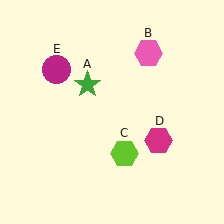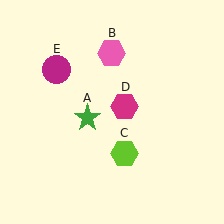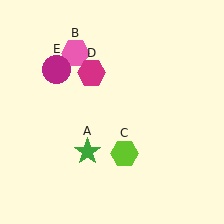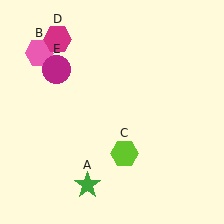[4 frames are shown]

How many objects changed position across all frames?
3 objects changed position: green star (object A), pink hexagon (object B), magenta hexagon (object D).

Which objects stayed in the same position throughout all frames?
Lime hexagon (object C) and magenta circle (object E) remained stationary.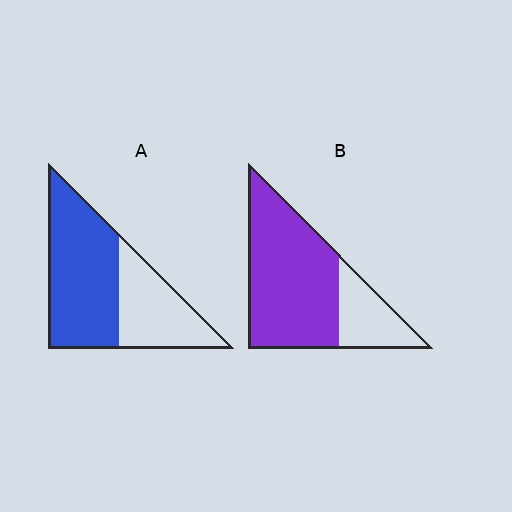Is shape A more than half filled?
Yes.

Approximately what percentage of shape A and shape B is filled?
A is approximately 60% and B is approximately 75%.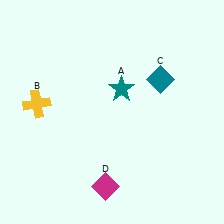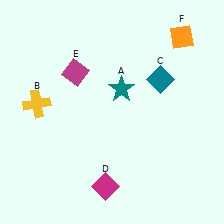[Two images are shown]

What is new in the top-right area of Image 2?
An orange diamond (F) was added in the top-right area of Image 2.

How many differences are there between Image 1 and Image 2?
There are 2 differences between the two images.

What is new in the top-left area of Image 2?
A magenta diamond (E) was added in the top-left area of Image 2.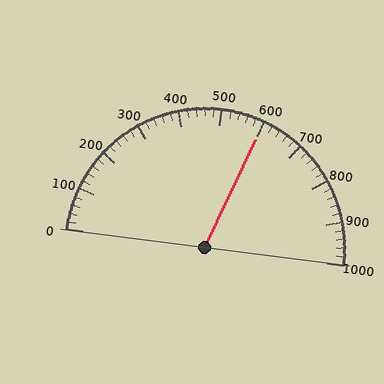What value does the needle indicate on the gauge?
The needle indicates approximately 600.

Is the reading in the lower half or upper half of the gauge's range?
The reading is in the upper half of the range (0 to 1000).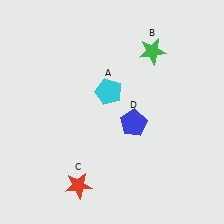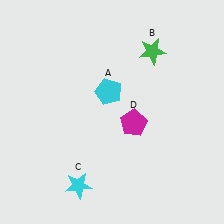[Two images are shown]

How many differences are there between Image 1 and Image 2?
There are 2 differences between the two images.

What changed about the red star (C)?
In Image 1, C is red. In Image 2, it changed to cyan.